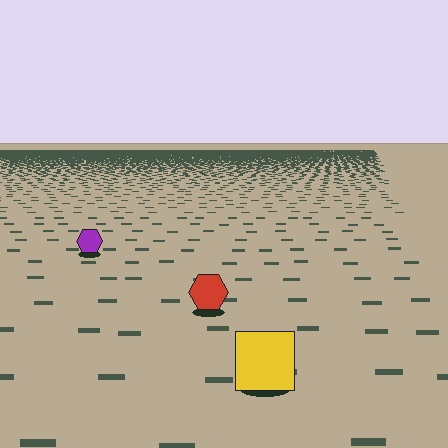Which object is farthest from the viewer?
The purple hexagon is farthest from the viewer. It appears smaller and the ground texture around it is denser.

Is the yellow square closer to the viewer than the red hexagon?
Yes. The yellow square is closer — you can tell from the texture gradient: the ground texture is coarser near it.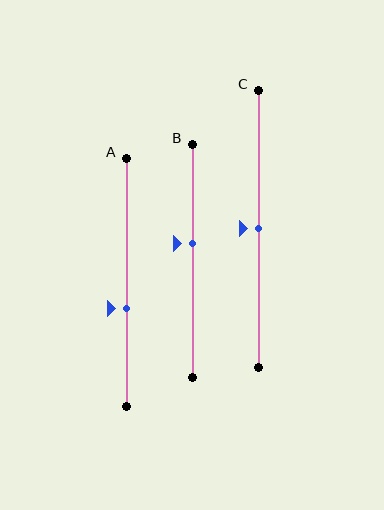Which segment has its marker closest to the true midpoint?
Segment C has its marker closest to the true midpoint.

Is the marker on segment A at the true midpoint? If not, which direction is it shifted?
No, the marker on segment A is shifted downward by about 11% of the segment length.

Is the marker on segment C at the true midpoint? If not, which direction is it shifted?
Yes, the marker on segment C is at the true midpoint.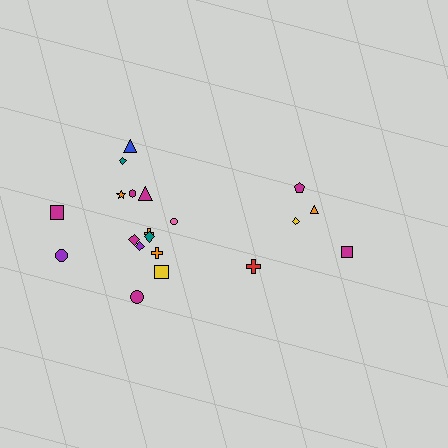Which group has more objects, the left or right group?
The left group.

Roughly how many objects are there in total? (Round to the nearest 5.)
Roughly 20 objects in total.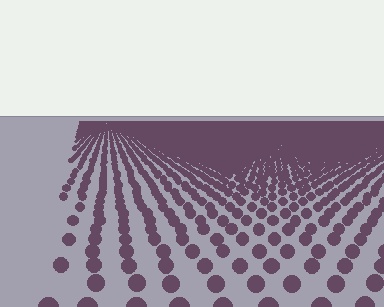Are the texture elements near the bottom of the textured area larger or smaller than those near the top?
Larger. Near the bottom, elements are closer to the viewer and appear at a bigger on-screen size.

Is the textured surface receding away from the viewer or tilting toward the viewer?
The surface is receding away from the viewer. Texture elements get smaller and denser toward the top.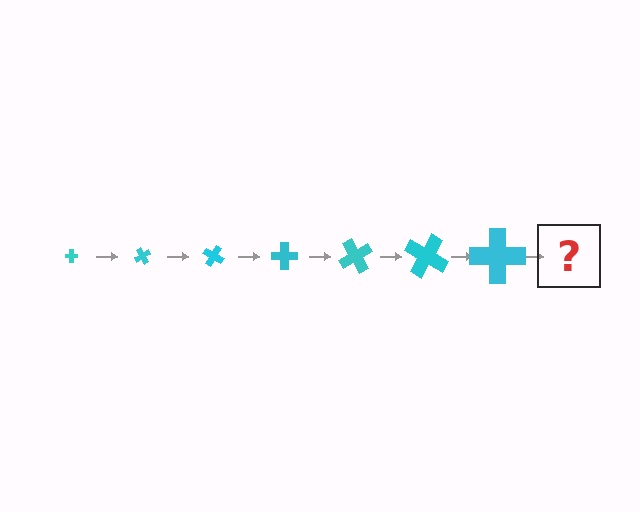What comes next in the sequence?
The next element should be a cross, larger than the previous one and rotated 420 degrees from the start.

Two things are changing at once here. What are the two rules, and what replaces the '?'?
The two rules are that the cross grows larger each step and it rotates 60 degrees each step. The '?' should be a cross, larger than the previous one and rotated 420 degrees from the start.